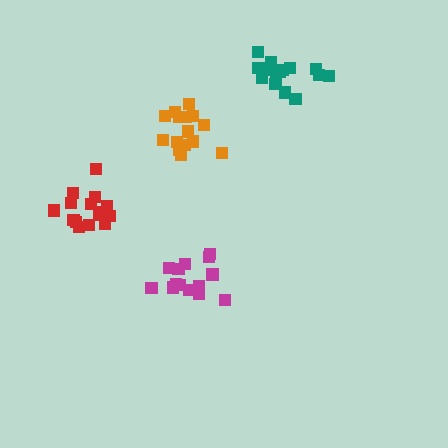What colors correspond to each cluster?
The clusters are colored: teal, magenta, red, orange.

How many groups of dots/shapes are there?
There are 4 groups.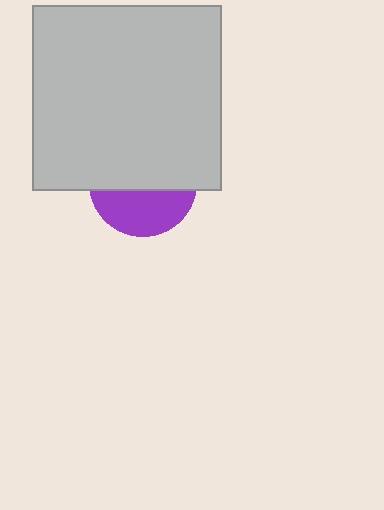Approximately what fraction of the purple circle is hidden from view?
Roughly 60% of the purple circle is hidden behind the light gray rectangle.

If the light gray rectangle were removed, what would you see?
You would see the complete purple circle.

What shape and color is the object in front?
The object in front is a light gray rectangle.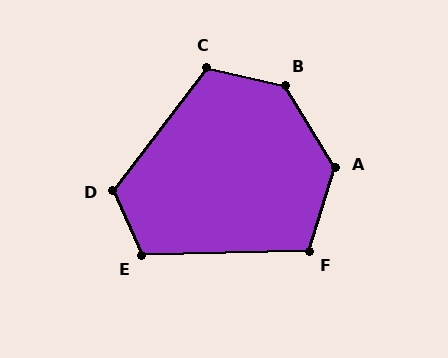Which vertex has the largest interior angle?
B, at approximately 133 degrees.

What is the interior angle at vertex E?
Approximately 113 degrees (obtuse).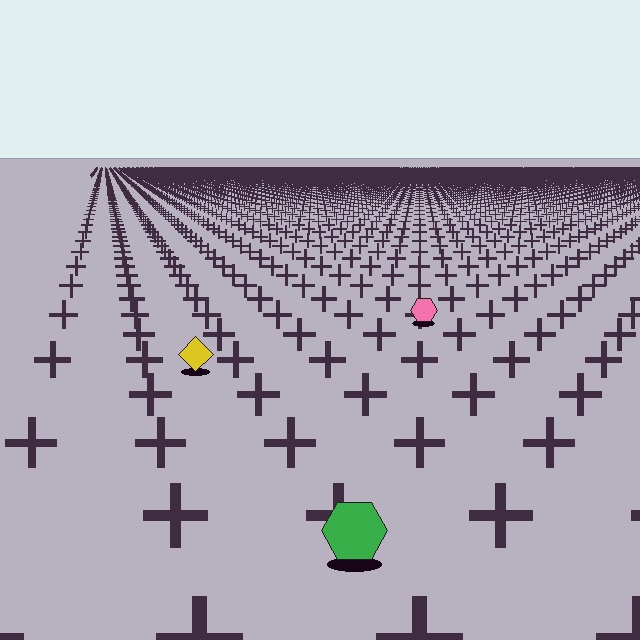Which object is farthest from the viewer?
The pink hexagon is farthest from the viewer. It appears smaller and the ground texture around it is denser.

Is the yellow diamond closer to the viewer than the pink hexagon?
Yes. The yellow diamond is closer — you can tell from the texture gradient: the ground texture is coarser near it.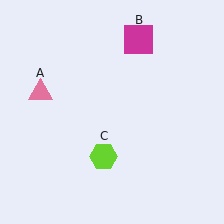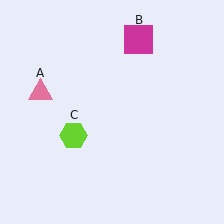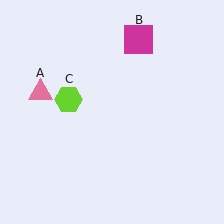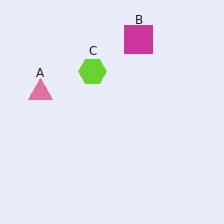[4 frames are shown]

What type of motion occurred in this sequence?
The lime hexagon (object C) rotated clockwise around the center of the scene.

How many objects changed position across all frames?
1 object changed position: lime hexagon (object C).